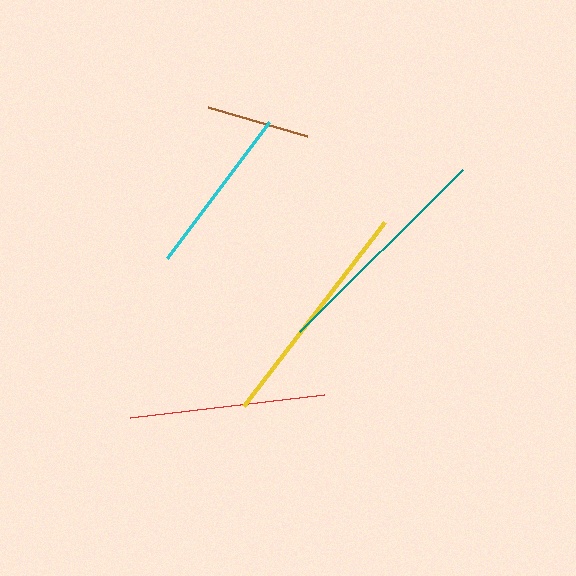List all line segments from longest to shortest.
From longest to shortest: yellow, teal, red, cyan, brown.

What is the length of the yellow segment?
The yellow segment is approximately 231 pixels long.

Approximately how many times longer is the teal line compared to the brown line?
The teal line is approximately 2.2 times the length of the brown line.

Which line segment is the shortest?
The brown line is the shortest at approximately 103 pixels.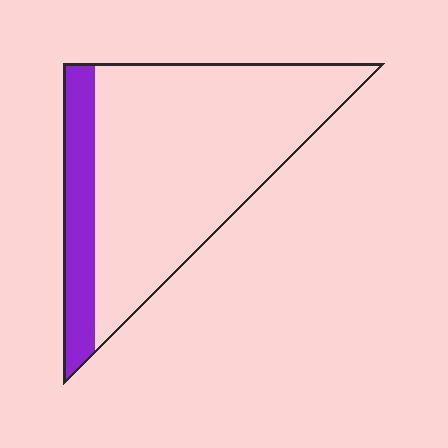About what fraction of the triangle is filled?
About one fifth (1/5).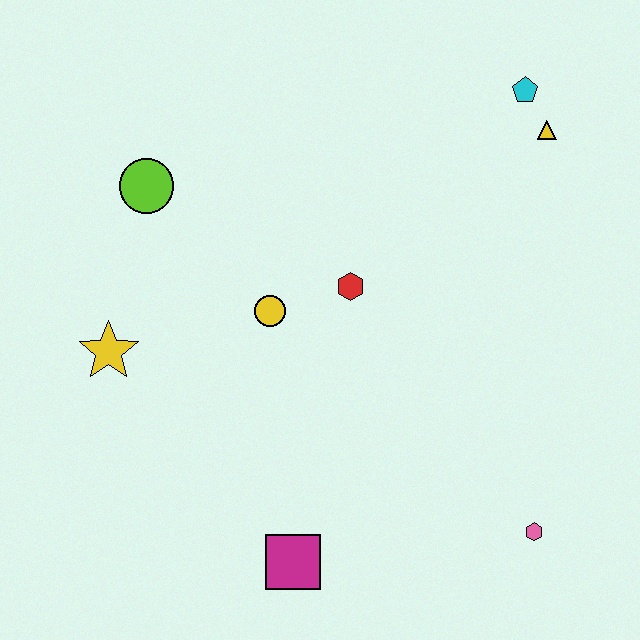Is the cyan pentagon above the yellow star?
Yes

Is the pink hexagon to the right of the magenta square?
Yes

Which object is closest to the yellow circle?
The red hexagon is closest to the yellow circle.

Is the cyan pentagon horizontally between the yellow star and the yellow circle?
No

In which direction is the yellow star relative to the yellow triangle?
The yellow star is to the left of the yellow triangle.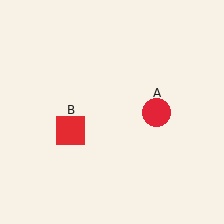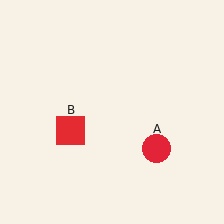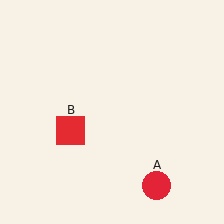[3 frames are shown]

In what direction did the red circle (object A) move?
The red circle (object A) moved down.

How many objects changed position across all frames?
1 object changed position: red circle (object A).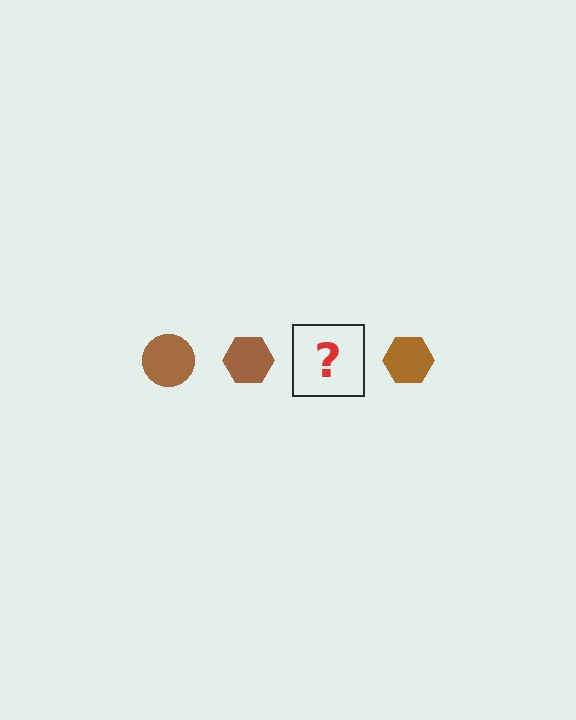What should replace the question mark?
The question mark should be replaced with a brown circle.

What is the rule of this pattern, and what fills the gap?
The rule is that the pattern cycles through circle, hexagon shapes in brown. The gap should be filled with a brown circle.